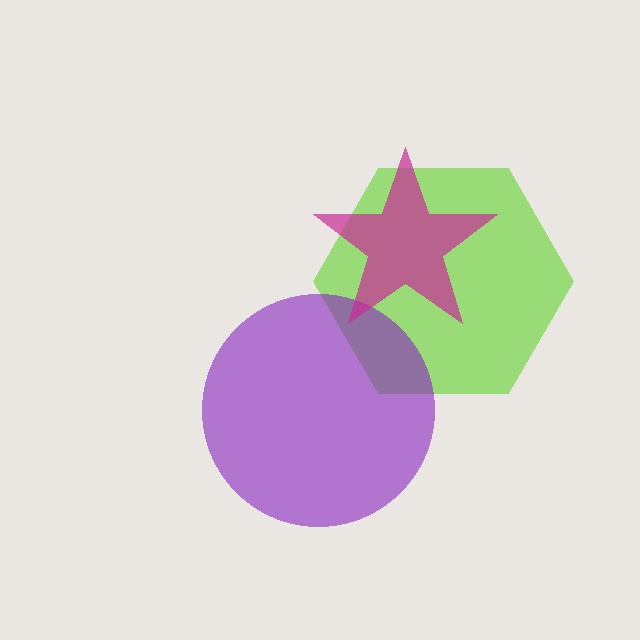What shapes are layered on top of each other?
The layered shapes are: a lime hexagon, a purple circle, a magenta star.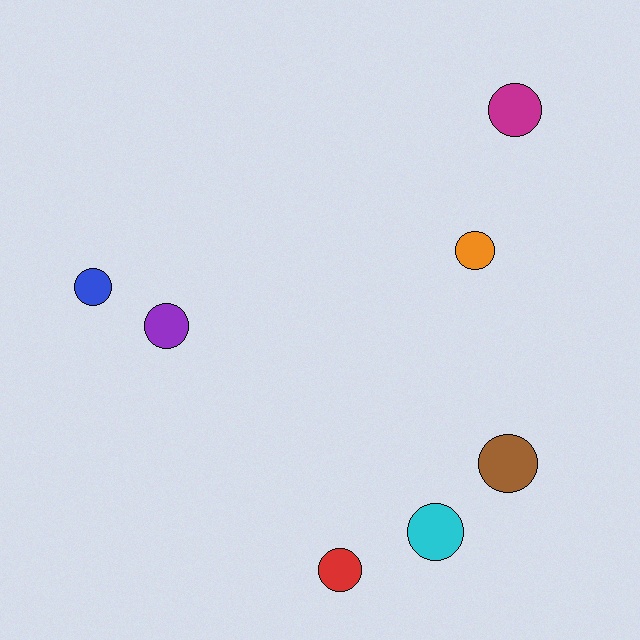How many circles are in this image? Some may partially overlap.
There are 7 circles.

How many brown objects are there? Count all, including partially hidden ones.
There is 1 brown object.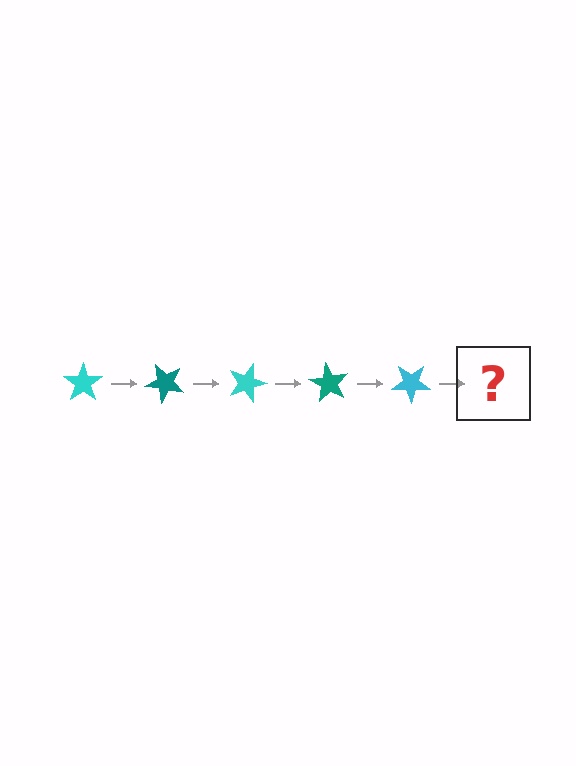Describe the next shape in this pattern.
It should be a teal star, rotated 225 degrees from the start.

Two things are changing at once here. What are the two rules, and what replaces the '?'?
The two rules are that it rotates 45 degrees each step and the color cycles through cyan and teal. The '?' should be a teal star, rotated 225 degrees from the start.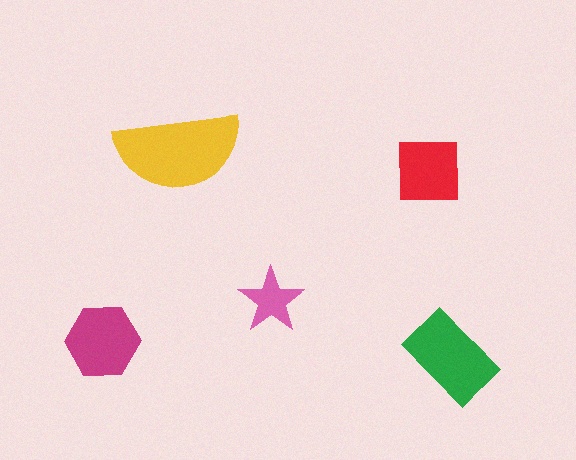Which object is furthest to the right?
The green rectangle is rightmost.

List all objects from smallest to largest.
The pink star, the red square, the magenta hexagon, the green rectangle, the yellow semicircle.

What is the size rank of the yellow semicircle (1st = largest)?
1st.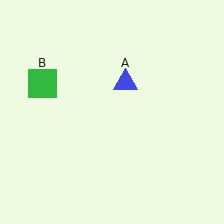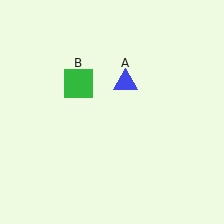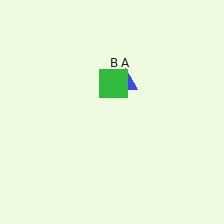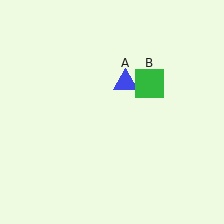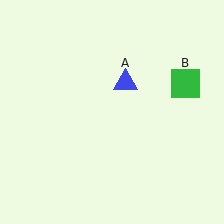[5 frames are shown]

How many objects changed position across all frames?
1 object changed position: green square (object B).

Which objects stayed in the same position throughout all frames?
Blue triangle (object A) remained stationary.